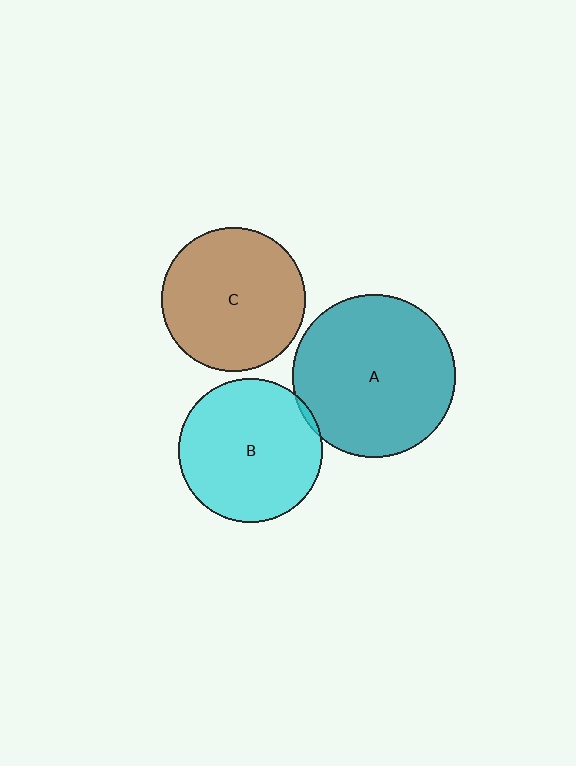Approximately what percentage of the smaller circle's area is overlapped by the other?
Approximately 5%.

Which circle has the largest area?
Circle A (teal).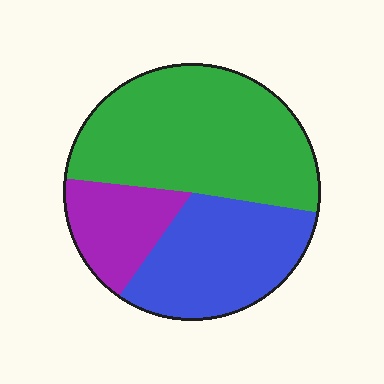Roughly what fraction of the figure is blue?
Blue takes up between a quarter and a half of the figure.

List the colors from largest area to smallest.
From largest to smallest: green, blue, purple.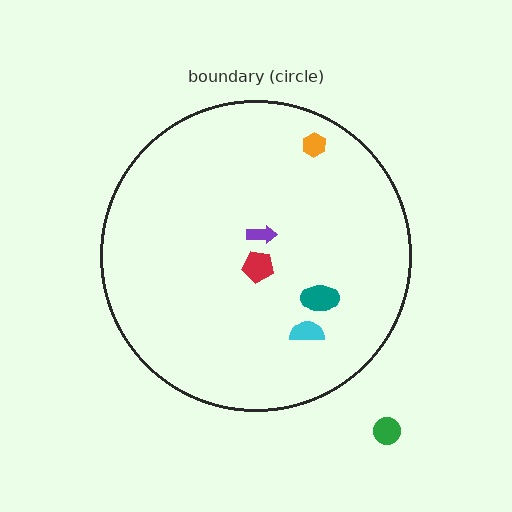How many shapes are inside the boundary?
5 inside, 1 outside.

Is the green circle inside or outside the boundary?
Outside.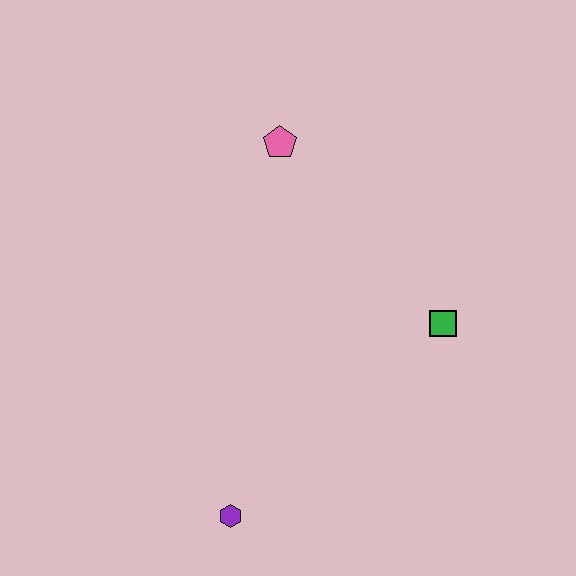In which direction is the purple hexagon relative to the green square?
The purple hexagon is to the left of the green square.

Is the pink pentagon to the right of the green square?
No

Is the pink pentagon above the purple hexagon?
Yes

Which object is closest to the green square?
The pink pentagon is closest to the green square.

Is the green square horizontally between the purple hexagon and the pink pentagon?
No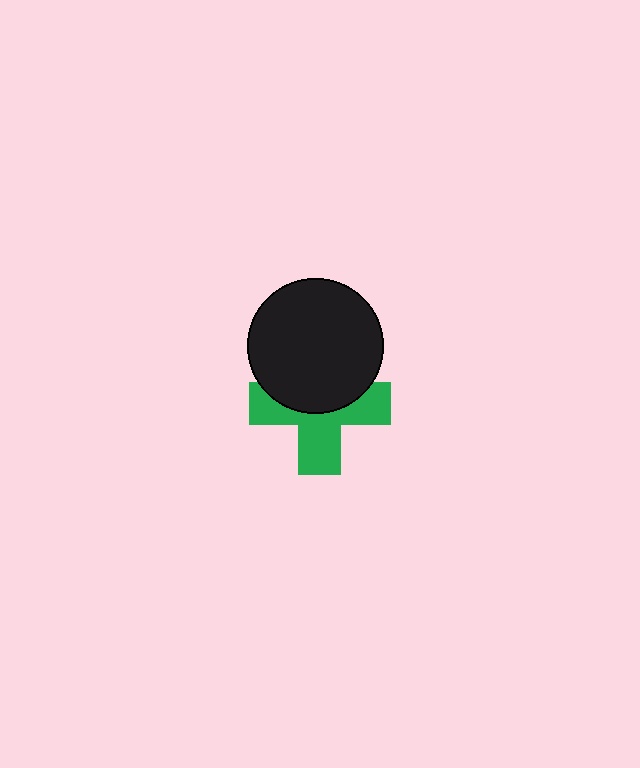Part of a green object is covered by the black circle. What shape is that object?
It is a cross.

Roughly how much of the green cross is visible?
About half of it is visible (roughly 54%).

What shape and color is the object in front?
The object in front is a black circle.